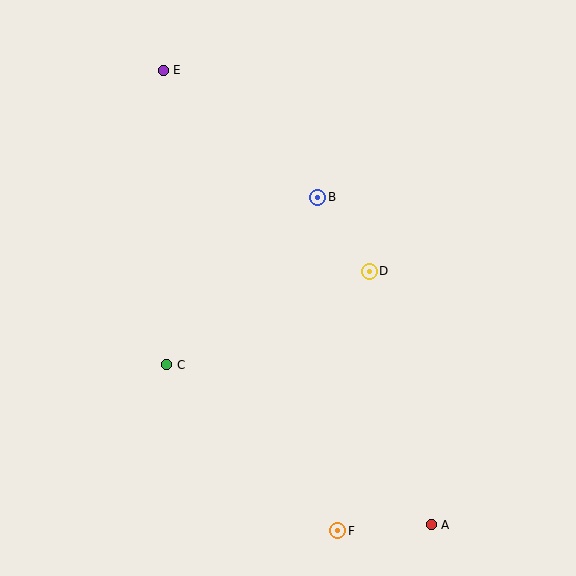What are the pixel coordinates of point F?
Point F is at (338, 531).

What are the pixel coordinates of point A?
Point A is at (431, 525).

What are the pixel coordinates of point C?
Point C is at (167, 365).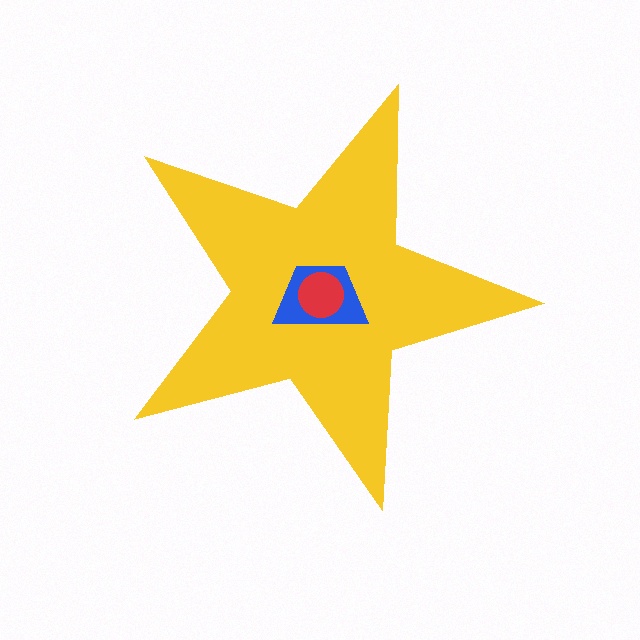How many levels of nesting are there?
3.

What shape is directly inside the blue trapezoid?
The red circle.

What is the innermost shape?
The red circle.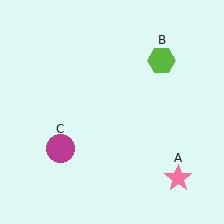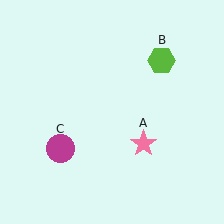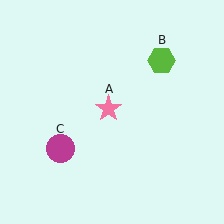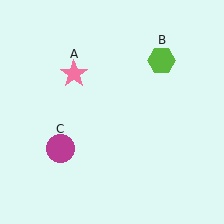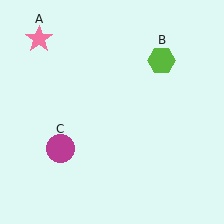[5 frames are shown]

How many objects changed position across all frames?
1 object changed position: pink star (object A).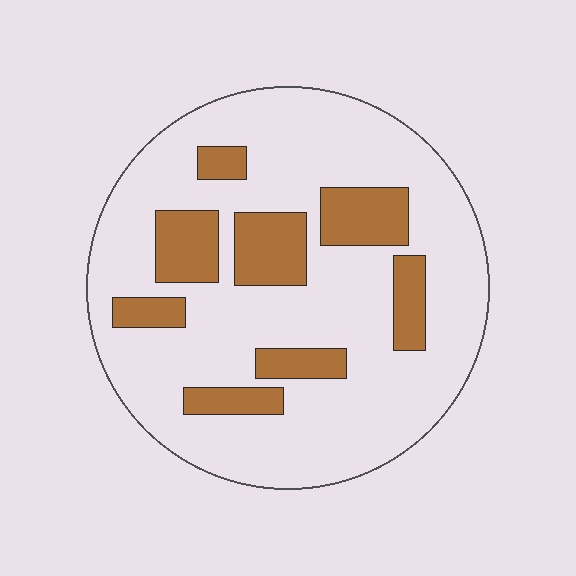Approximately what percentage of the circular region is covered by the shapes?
Approximately 20%.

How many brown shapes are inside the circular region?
8.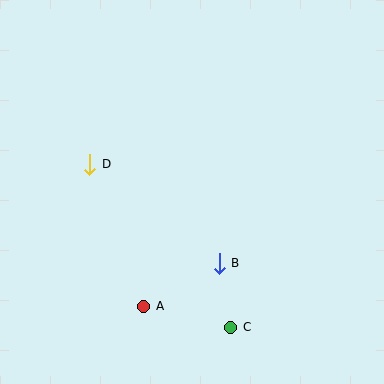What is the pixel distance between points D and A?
The distance between D and A is 152 pixels.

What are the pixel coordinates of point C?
Point C is at (231, 327).